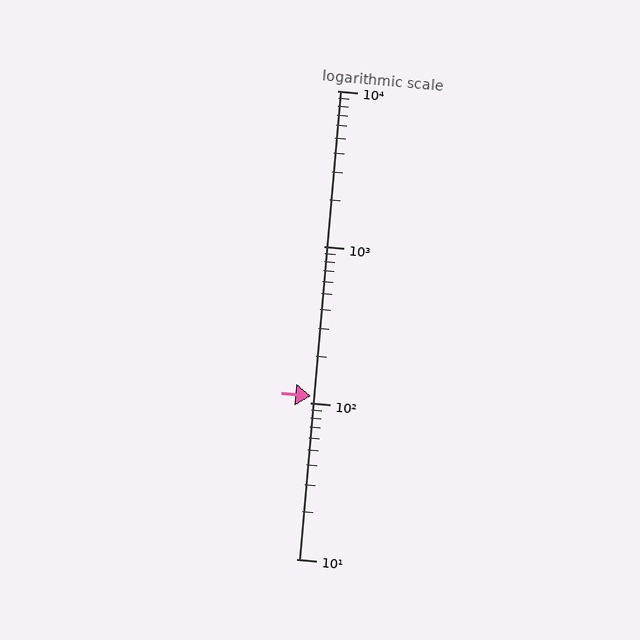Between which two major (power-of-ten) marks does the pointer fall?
The pointer is between 100 and 1000.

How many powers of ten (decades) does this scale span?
The scale spans 3 decades, from 10 to 10000.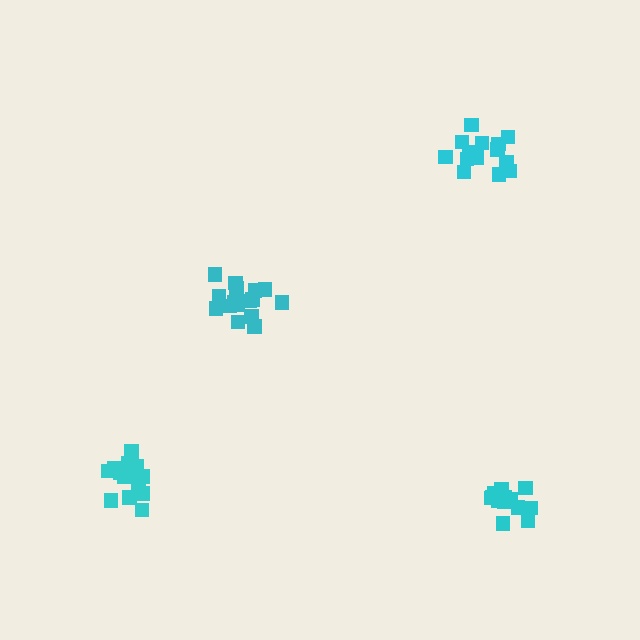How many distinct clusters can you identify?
There are 4 distinct clusters.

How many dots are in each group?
Group 1: 16 dots, Group 2: 18 dots, Group 3: 14 dots, Group 4: 16 dots (64 total).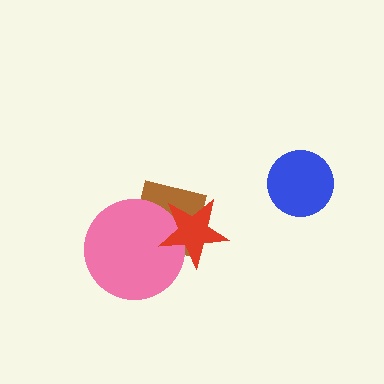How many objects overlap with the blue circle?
0 objects overlap with the blue circle.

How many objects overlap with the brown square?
2 objects overlap with the brown square.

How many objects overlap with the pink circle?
2 objects overlap with the pink circle.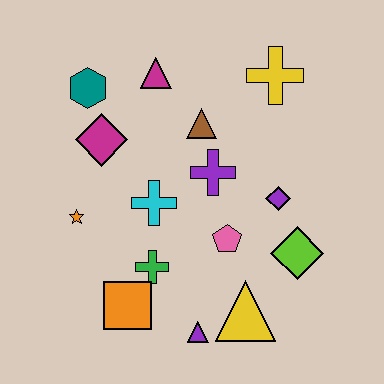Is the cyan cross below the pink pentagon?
No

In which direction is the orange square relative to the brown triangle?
The orange square is below the brown triangle.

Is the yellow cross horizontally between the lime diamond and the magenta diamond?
Yes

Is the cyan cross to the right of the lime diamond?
No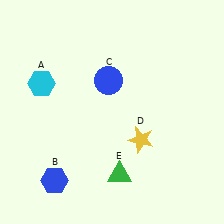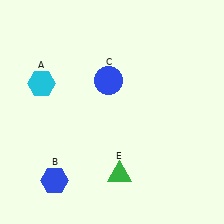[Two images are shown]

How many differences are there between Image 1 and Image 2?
There is 1 difference between the two images.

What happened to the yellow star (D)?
The yellow star (D) was removed in Image 2. It was in the bottom-right area of Image 1.